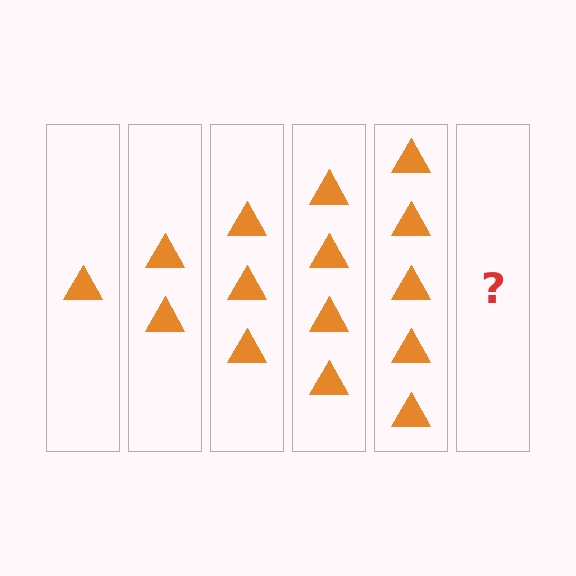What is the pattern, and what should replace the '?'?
The pattern is that each step adds one more triangle. The '?' should be 6 triangles.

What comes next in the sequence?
The next element should be 6 triangles.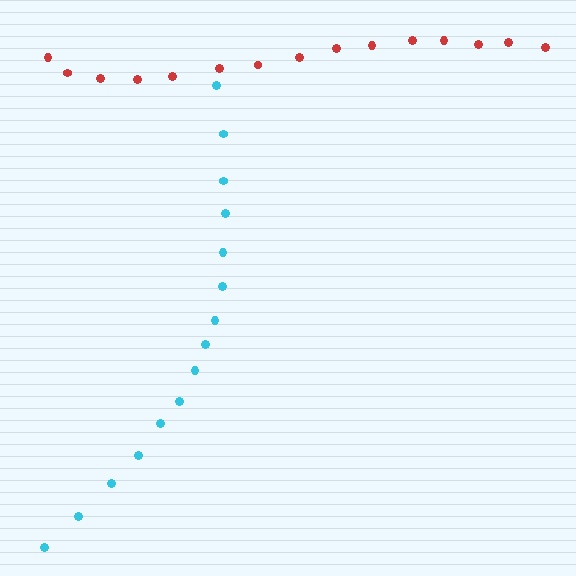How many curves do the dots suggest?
There are 2 distinct paths.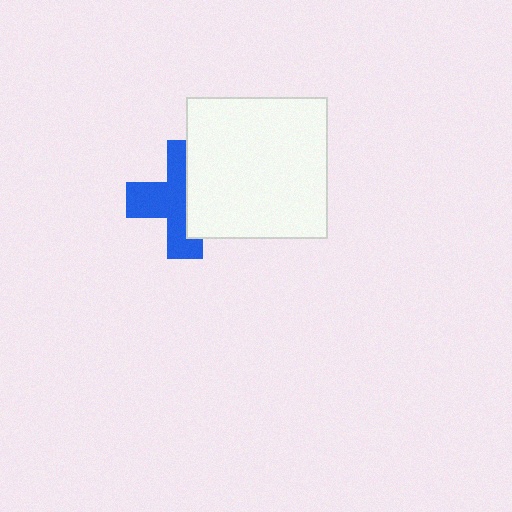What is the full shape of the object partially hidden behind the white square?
The partially hidden object is a blue cross.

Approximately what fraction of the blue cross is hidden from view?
Roughly 45% of the blue cross is hidden behind the white square.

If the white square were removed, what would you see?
You would see the complete blue cross.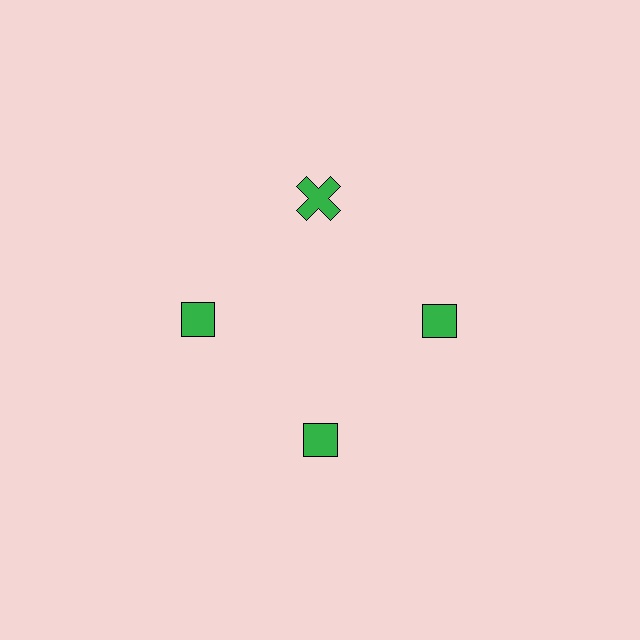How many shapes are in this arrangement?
There are 4 shapes arranged in a ring pattern.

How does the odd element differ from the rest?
It has a different shape: cross instead of diamond.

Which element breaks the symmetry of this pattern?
The green cross at roughly the 12 o'clock position breaks the symmetry. All other shapes are green diamonds.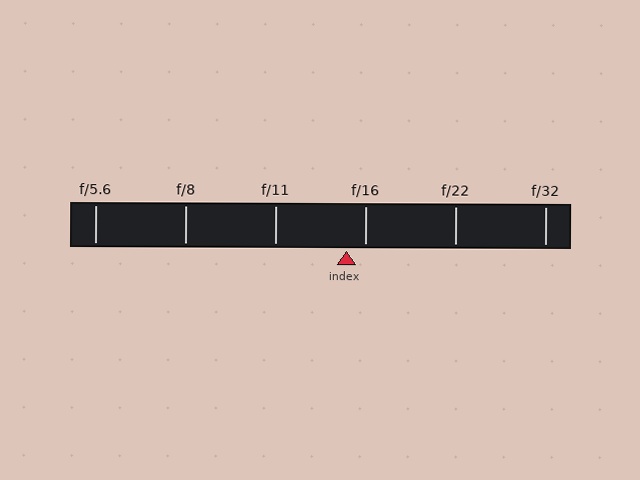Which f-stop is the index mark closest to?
The index mark is closest to f/16.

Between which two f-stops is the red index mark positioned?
The index mark is between f/11 and f/16.